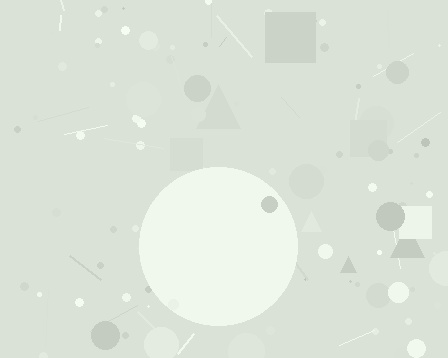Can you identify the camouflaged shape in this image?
The camouflaged shape is a circle.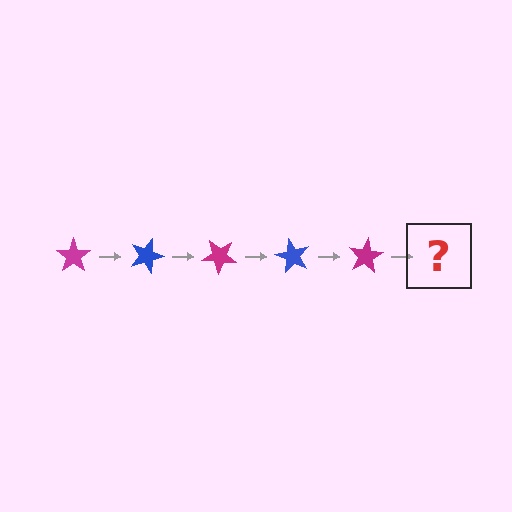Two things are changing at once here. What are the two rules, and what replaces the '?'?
The two rules are that it rotates 20 degrees each step and the color cycles through magenta and blue. The '?' should be a blue star, rotated 100 degrees from the start.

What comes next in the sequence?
The next element should be a blue star, rotated 100 degrees from the start.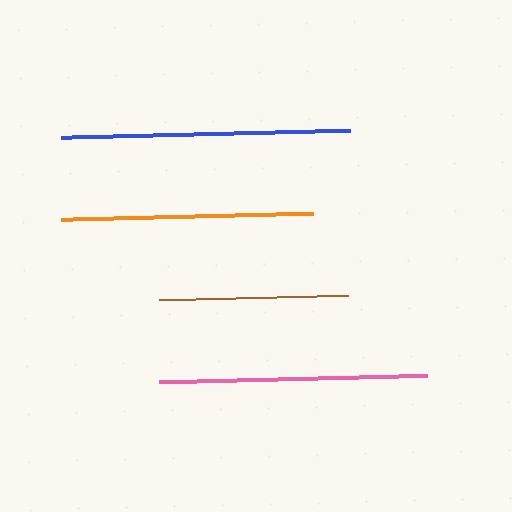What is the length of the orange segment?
The orange segment is approximately 251 pixels long.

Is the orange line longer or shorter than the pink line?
The pink line is longer than the orange line.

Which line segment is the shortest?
The brown line is the shortest at approximately 189 pixels.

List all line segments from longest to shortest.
From longest to shortest: blue, pink, orange, brown.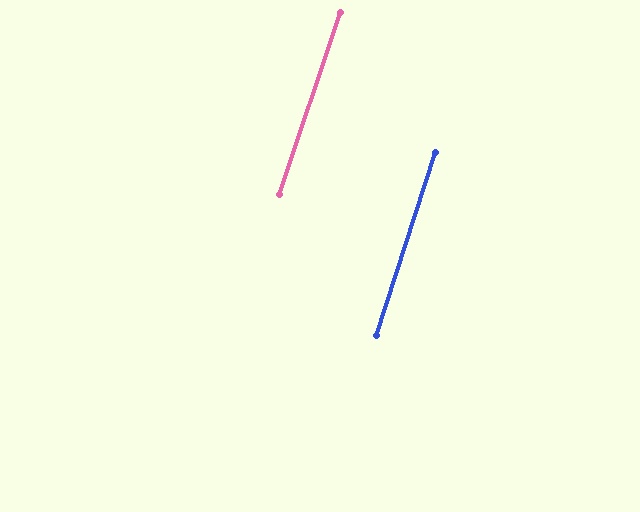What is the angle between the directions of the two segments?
Approximately 1 degree.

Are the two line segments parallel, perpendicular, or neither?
Parallel — their directions differ by only 0.6°.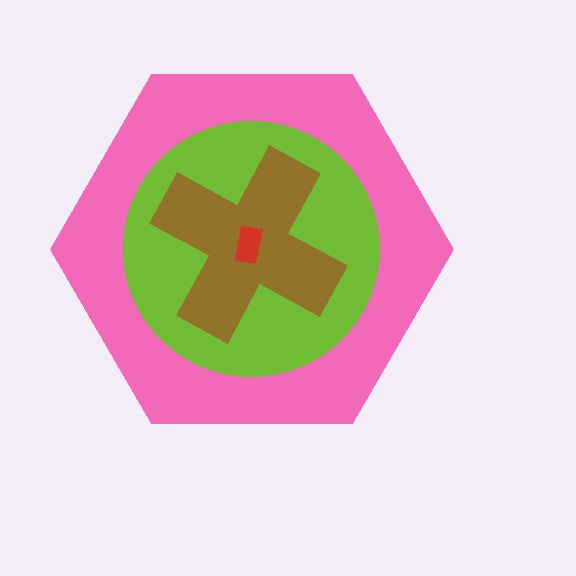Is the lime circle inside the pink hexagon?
Yes.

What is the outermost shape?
The pink hexagon.